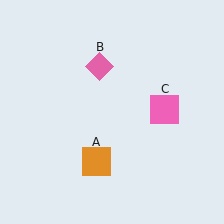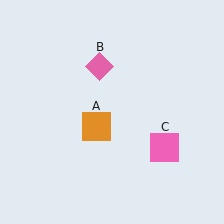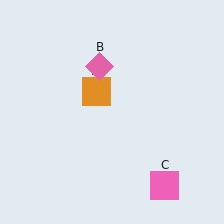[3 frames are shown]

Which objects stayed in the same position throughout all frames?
Pink diamond (object B) remained stationary.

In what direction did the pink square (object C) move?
The pink square (object C) moved down.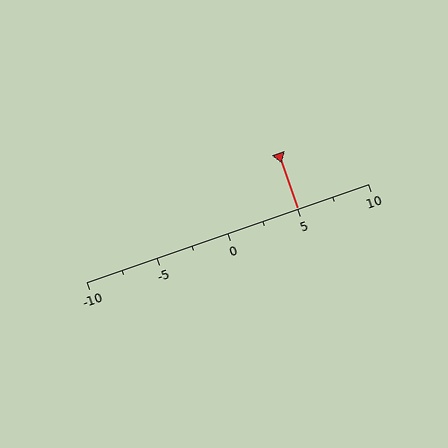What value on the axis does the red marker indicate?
The marker indicates approximately 5.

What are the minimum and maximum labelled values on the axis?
The axis runs from -10 to 10.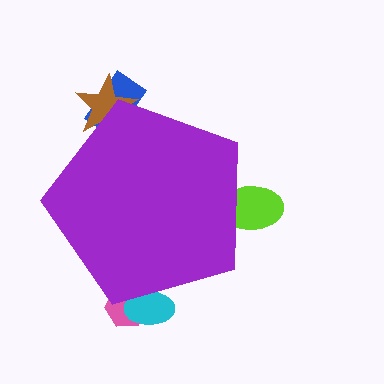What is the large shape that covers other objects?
A purple pentagon.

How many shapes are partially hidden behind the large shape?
5 shapes are partially hidden.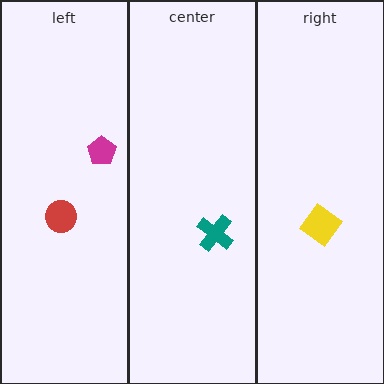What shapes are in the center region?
The teal cross.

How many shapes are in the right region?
1.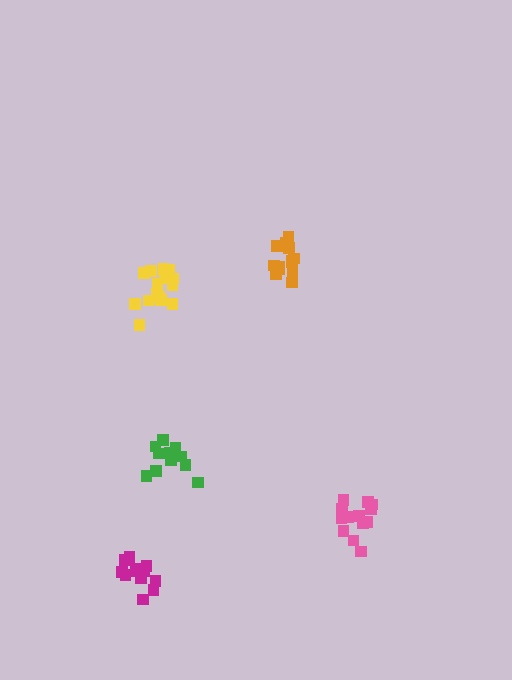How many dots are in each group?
Group 1: 15 dots, Group 2: 13 dots, Group 3: 16 dots, Group 4: 13 dots, Group 5: 11 dots (68 total).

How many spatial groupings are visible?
There are 5 spatial groupings.